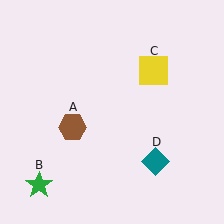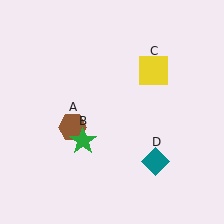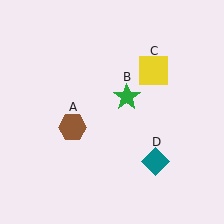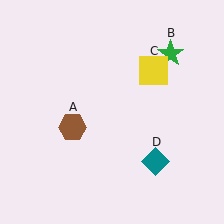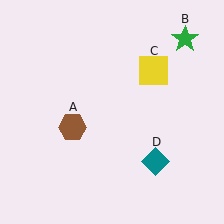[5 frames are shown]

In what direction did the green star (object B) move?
The green star (object B) moved up and to the right.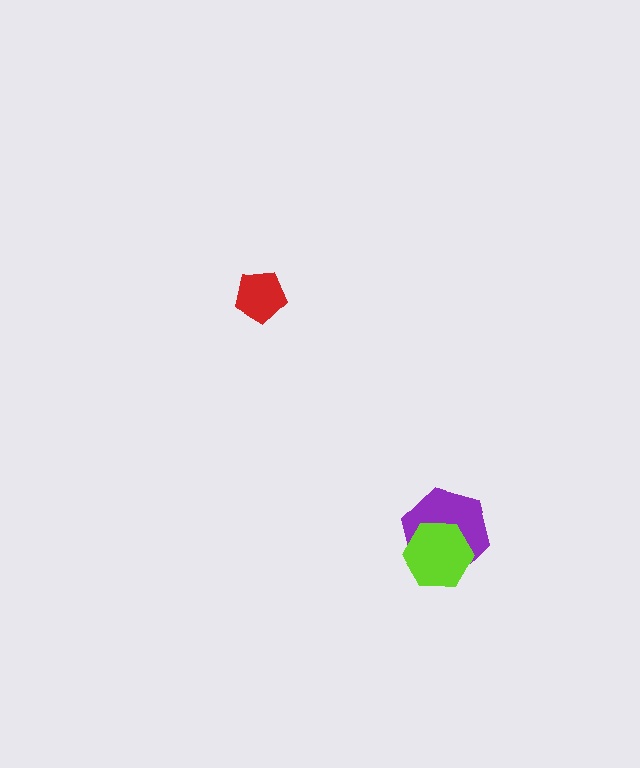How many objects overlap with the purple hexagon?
1 object overlaps with the purple hexagon.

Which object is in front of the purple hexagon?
The lime hexagon is in front of the purple hexagon.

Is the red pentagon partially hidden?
No, no other shape covers it.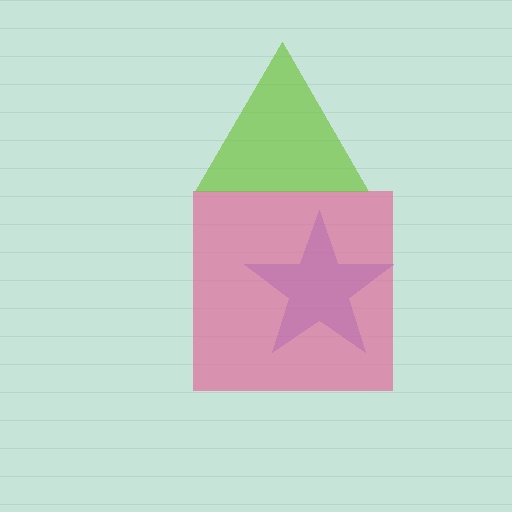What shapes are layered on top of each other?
The layered shapes are: a blue star, a pink square, a lime triangle.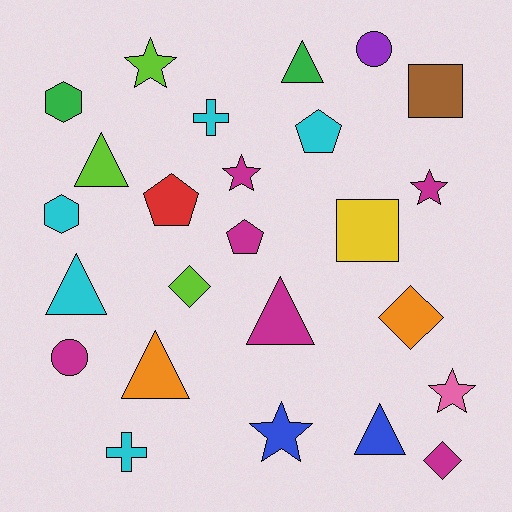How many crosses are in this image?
There are 2 crosses.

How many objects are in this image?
There are 25 objects.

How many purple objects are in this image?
There is 1 purple object.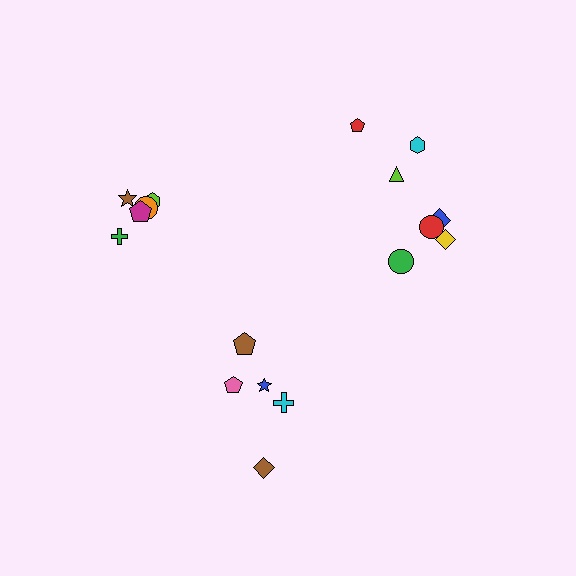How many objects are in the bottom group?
There are 5 objects.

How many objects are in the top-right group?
There are 7 objects.